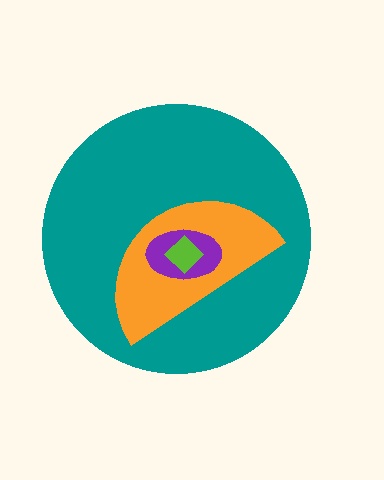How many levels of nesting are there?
4.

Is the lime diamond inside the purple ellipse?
Yes.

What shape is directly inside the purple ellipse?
The lime diamond.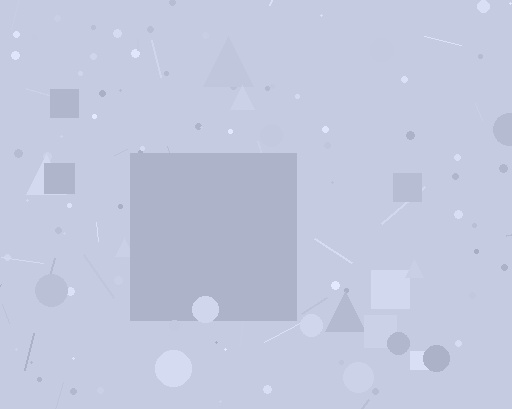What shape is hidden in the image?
A square is hidden in the image.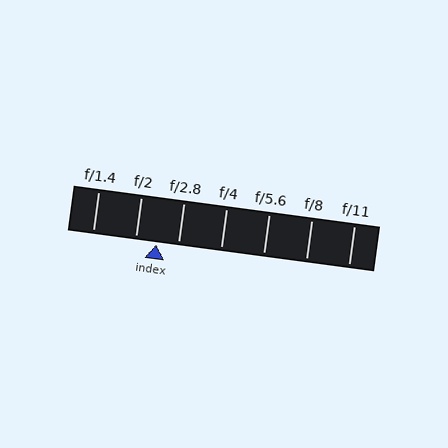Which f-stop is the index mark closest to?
The index mark is closest to f/2.8.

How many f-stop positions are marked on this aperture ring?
There are 7 f-stop positions marked.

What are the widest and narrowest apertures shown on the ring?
The widest aperture shown is f/1.4 and the narrowest is f/11.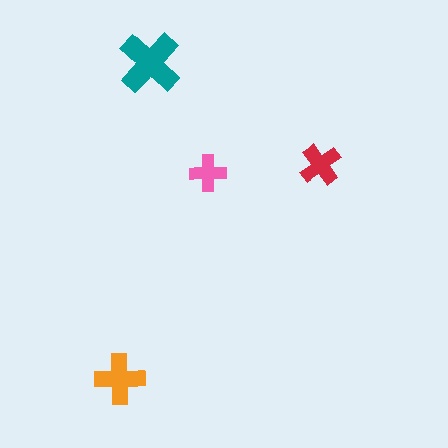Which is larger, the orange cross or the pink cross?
The orange one.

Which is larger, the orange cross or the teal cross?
The teal one.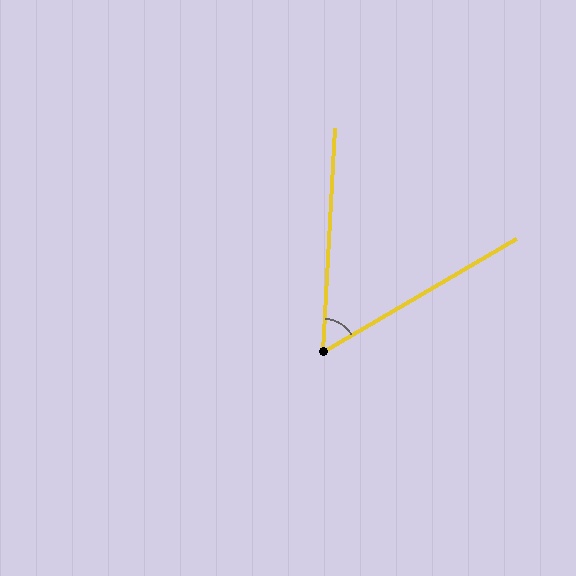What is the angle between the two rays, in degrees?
Approximately 57 degrees.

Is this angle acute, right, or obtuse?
It is acute.